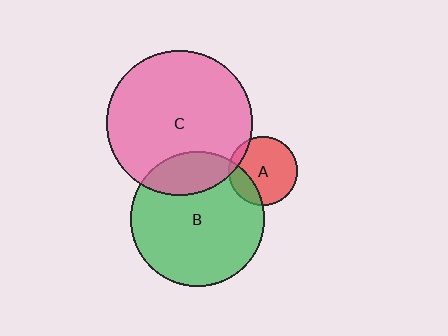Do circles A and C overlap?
Yes.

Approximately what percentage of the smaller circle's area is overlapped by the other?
Approximately 10%.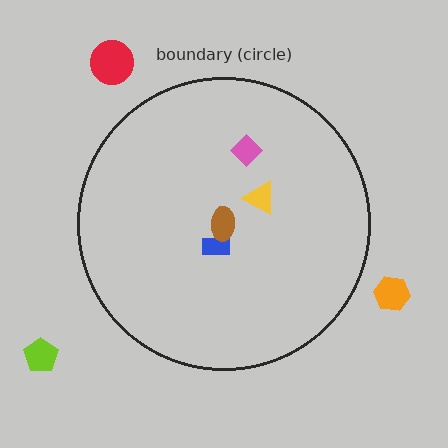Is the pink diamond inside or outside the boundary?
Inside.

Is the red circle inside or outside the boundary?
Outside.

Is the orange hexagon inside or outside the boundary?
Outside.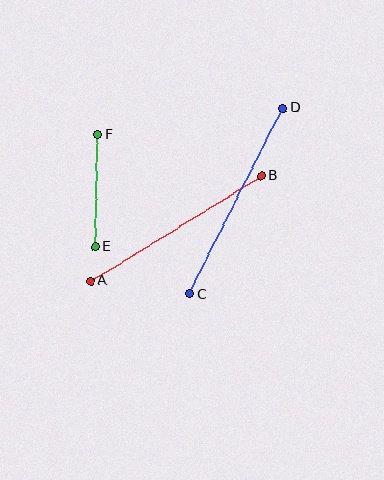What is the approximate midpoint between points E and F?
The midpoint is at approximately (97, 191) pixels.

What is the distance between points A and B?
The distance is approximately 200 pixels.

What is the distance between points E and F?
The distance is approximately 112 pixels.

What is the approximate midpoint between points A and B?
The midpoint is at approximately (176, 228) pixels.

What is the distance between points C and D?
The distance is approximately 208 pixels.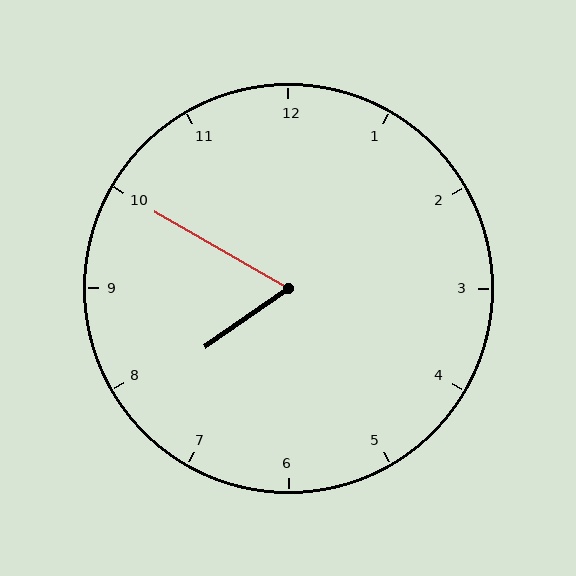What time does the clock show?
7:50.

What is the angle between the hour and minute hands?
Approximately 65 degrees.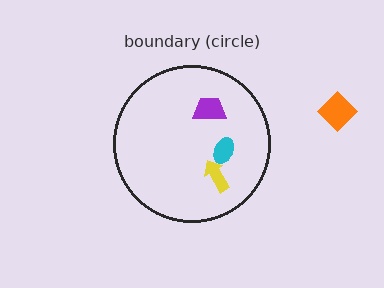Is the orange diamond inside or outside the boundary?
Outside.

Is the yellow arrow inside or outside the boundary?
Inside.